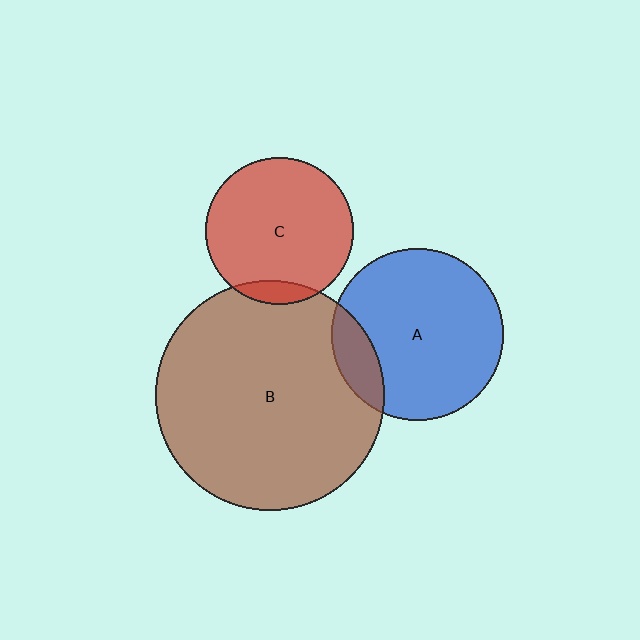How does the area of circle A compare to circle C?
Approximately 1.4 times.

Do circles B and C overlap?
Yes.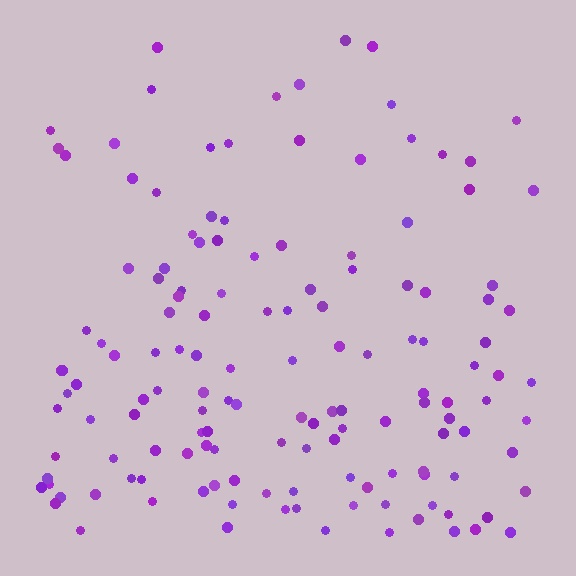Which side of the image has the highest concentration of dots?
The bottom.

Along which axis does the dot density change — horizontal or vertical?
Vertical.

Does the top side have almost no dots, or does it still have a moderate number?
Still a moderate number, just noticeably fewer than the bottom.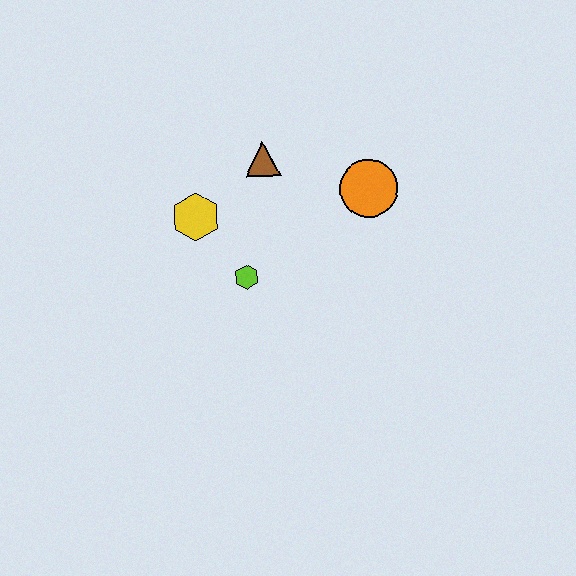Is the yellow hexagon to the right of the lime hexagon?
No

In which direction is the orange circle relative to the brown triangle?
The orange circle is to the right of the brown triangle.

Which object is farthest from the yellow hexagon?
The orange circle is farthest from the yellow hexagon.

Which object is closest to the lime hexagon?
The yellow hexagon is closest to the lime hexagon.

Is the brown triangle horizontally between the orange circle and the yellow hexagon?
Yes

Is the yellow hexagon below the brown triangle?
Yes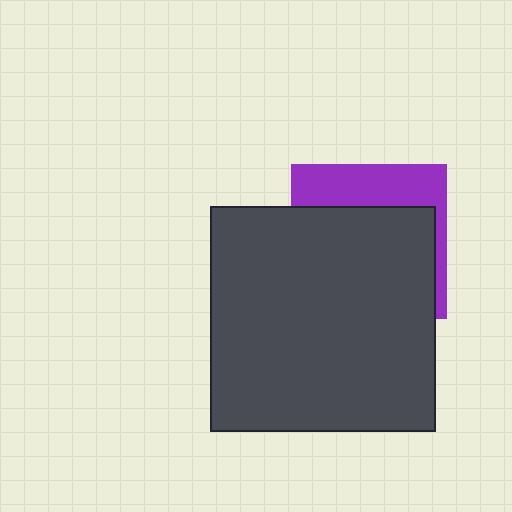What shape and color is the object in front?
The object in front is a dark gray square.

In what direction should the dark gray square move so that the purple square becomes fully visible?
The dark gray square should move down. That is the shortest direction to clear the overlap and leave the purple square fully visible.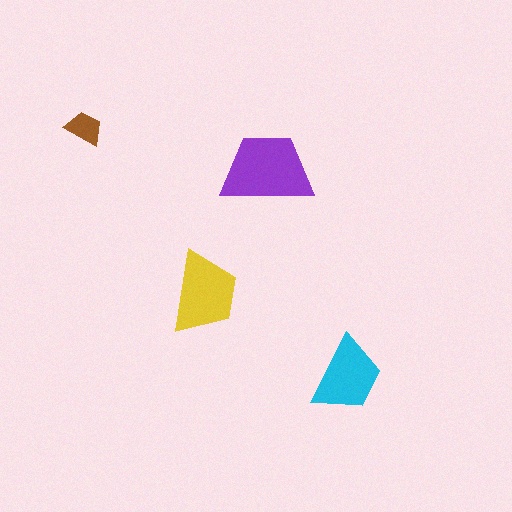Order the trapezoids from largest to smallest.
the purple one, the yellow one, the cyan one, the brown one.